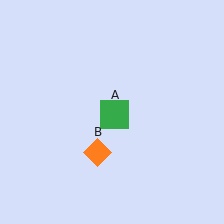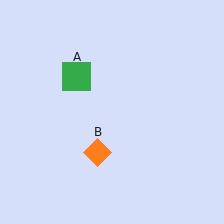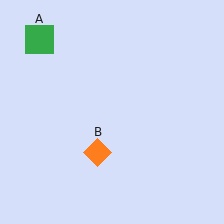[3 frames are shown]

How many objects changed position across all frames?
1 object changed position: green square (object A).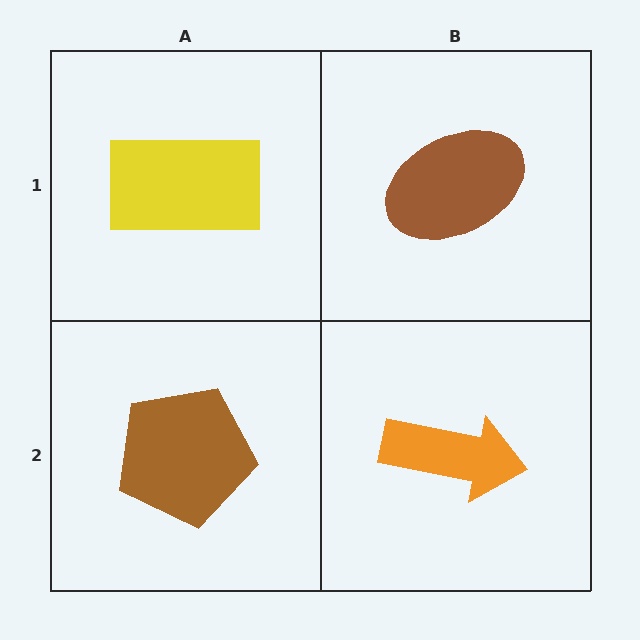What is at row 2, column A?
A brown pentagon.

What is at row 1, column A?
A yellow rectangle.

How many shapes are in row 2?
2 shapes.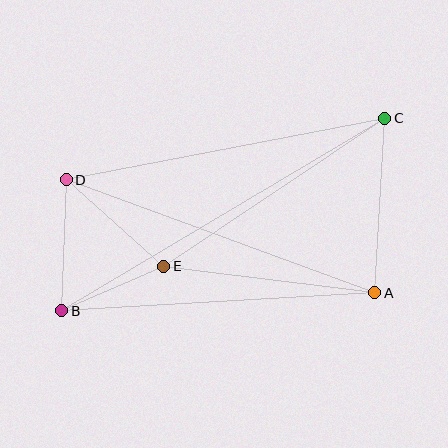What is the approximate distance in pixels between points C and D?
The distance between C and D is approximately 325 pixels.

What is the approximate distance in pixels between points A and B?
The distance between A and B is approximately 313 pixels.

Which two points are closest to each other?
Points B and E are closest to each other.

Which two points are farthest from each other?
Points B and C are farthest from each other.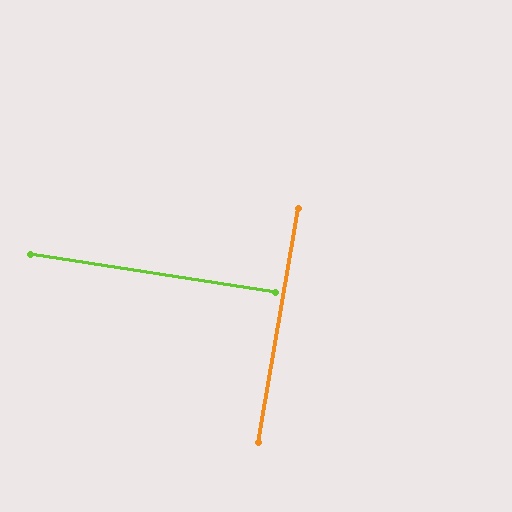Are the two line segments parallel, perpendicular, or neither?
Perpendicular — they meet at approximately 89°.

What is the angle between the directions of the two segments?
Approximately 89 degrees.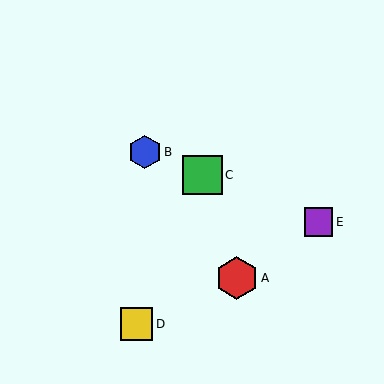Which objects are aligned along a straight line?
Objects B, C, E are aligned along a straight line.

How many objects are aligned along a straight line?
3 objects (B, C, E) are aligned along a straight line.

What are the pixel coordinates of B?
Object B is at (145, 152).